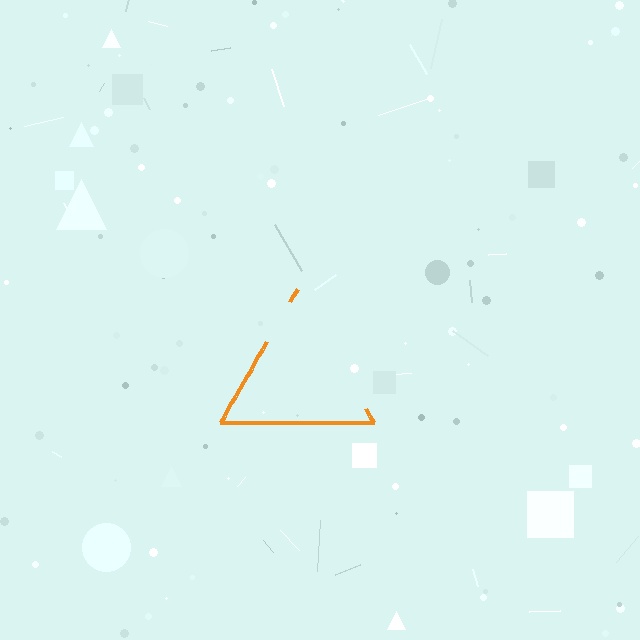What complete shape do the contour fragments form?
The contour fragments form a triangle.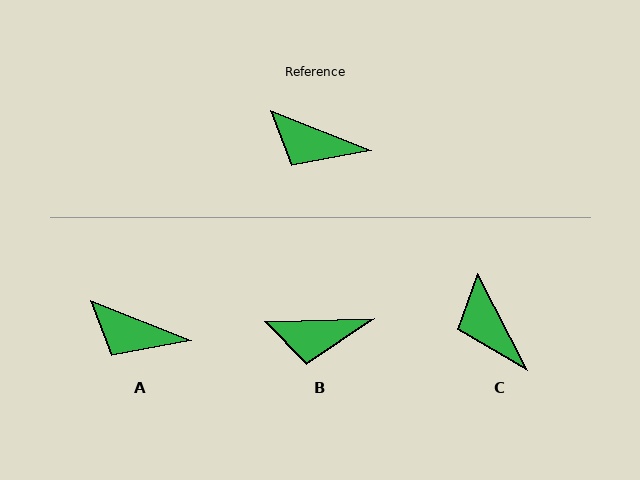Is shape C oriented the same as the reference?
No, it is off by about 41 degrees.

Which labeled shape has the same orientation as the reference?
A.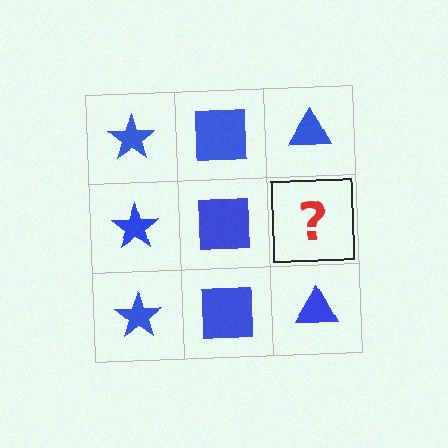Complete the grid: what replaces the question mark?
The question mark should be replaced with a blue triangle.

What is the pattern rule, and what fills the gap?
The rule is that each column has a consistent shape. The gap should be filled with a blue triangle.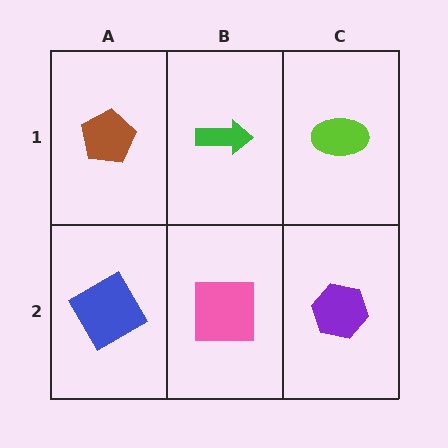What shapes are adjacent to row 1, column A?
A blue square (row 2, column A), a green arrow (row 1, column B).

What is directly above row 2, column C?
A lime ellipse.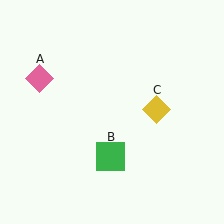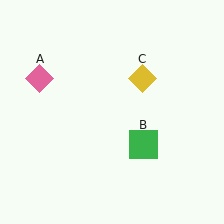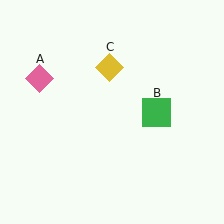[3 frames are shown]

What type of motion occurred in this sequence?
The green square (object B), yellow diamond (object C) rotated counterclockwise around the center of the scene.